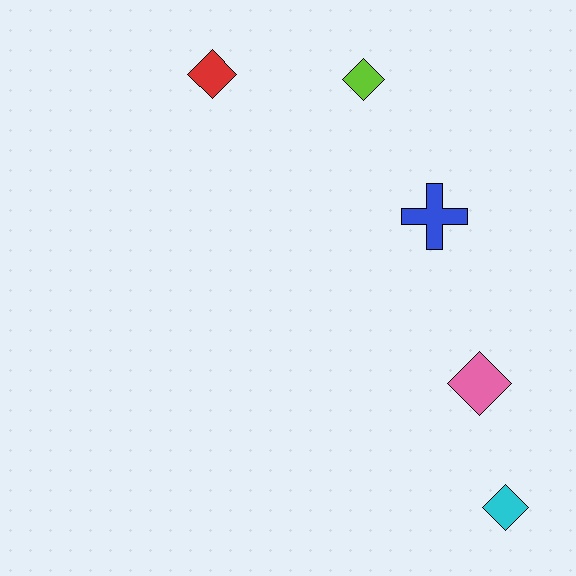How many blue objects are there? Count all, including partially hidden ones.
There is 1 blue object.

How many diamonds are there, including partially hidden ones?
There are 4 diamonds.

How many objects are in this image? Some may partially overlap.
There are 5 objects.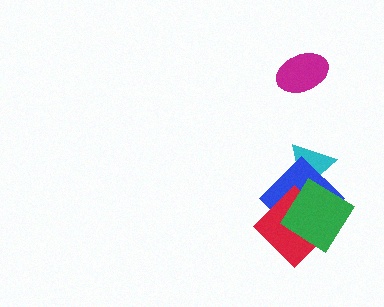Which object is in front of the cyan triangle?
The blue diamond is in front of the cyan triangle.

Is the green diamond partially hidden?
No, no other shape covers it.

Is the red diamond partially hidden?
Yes, it is partially covered by another shape.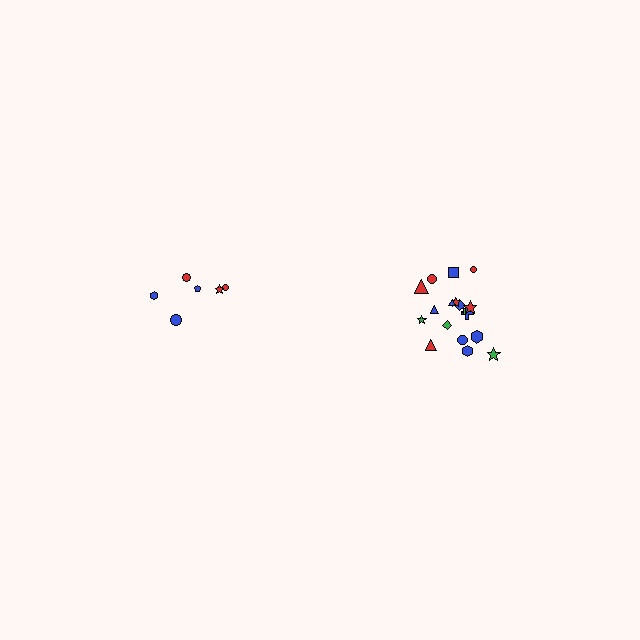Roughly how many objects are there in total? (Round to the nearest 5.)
Roughly 25 objects in total.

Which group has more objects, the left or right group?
The right group.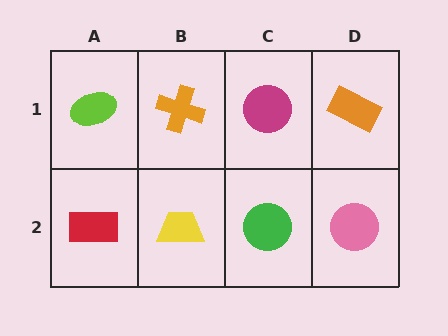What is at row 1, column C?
A magenta circle.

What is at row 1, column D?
An orange rectangle.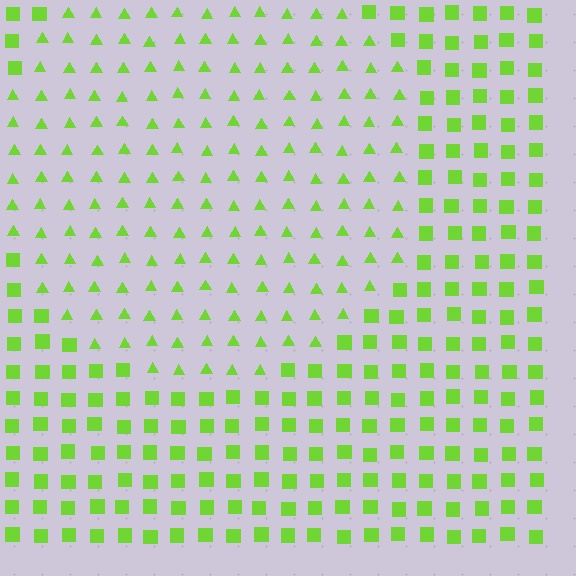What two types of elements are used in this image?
The image uses triangles inside the circle region and squares outside it.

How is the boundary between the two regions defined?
The boundary is defined by a change in element shape: triangles inside vs. squares outside. All elements share the same color and spacing.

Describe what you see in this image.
The image is filled with small lime elements arranged in a uniform grid. A circle-shaped region contains triangles, while the surrounding area contains squares. The boundary is defined purely by the change in element shape.